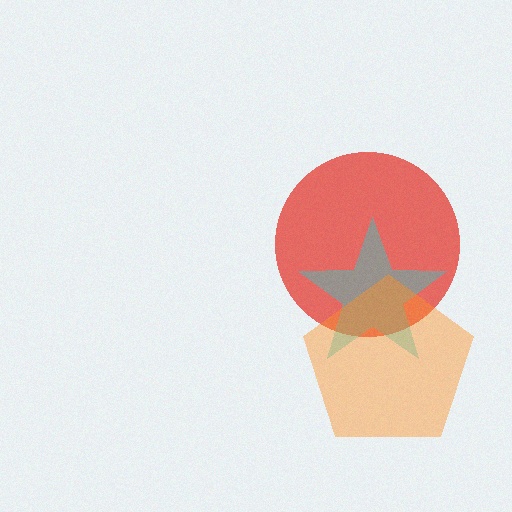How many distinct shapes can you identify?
There are 3 distinct shapes: a red circle, a cyan star, an orange pentagon.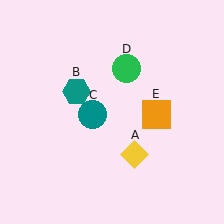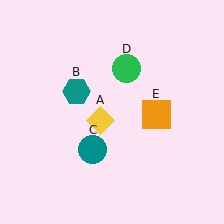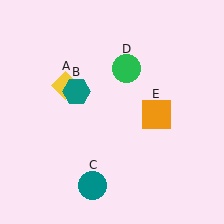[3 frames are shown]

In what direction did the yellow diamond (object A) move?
The yellow diamond (object A) moved up and to the left.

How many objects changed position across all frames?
2 objects changed position: yellow diamond (object A), teal circle (object C).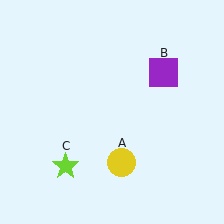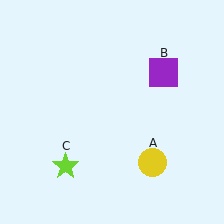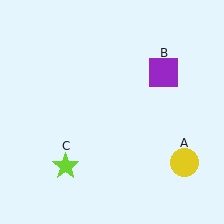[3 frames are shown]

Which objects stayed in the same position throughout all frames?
Purple square (object B) and lime star (object C) remained stationary.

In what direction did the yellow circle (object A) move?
The yellow circle (object A) moved right.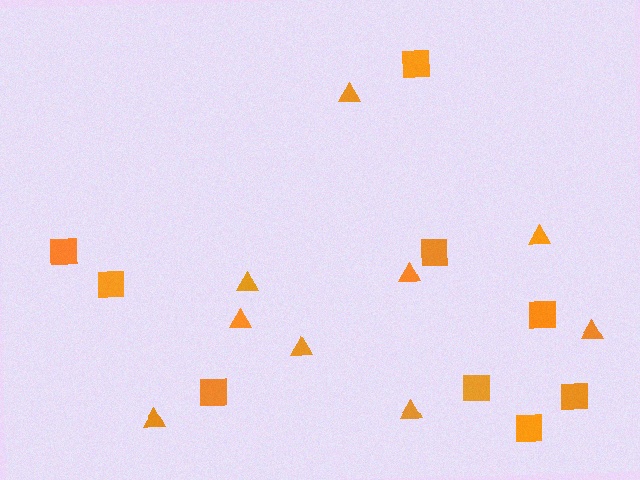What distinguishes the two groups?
There are 2 groups: one group of triangles (9) and one group of squares (9).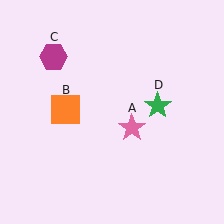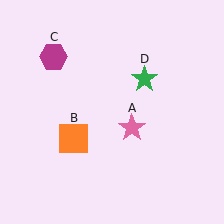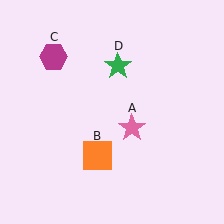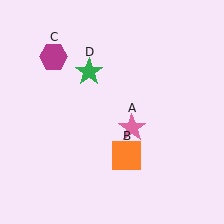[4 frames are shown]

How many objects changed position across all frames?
2 objects changed position: orange square (object B), green star (object D).